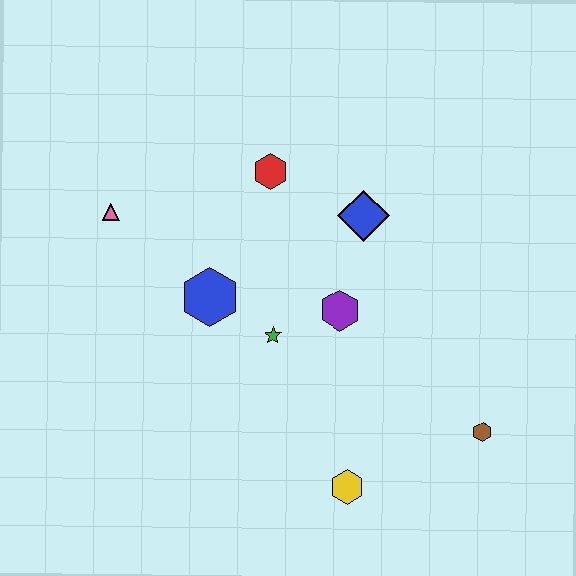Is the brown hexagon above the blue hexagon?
No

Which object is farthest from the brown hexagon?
The pink triangle is farthest from the brown hexagon.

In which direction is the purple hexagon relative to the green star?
The purple hexagon is to the right of the green star.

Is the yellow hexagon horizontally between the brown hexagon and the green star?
Yes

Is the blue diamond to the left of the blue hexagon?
No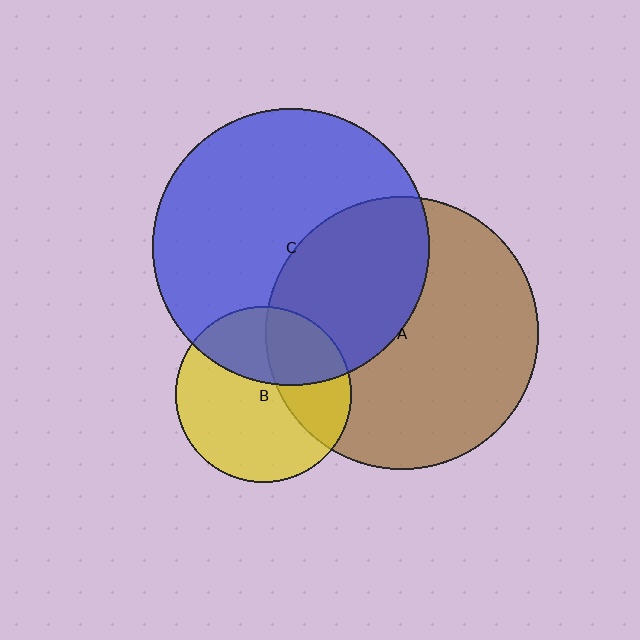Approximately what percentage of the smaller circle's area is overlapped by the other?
Approximately 40%.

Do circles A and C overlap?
Yes.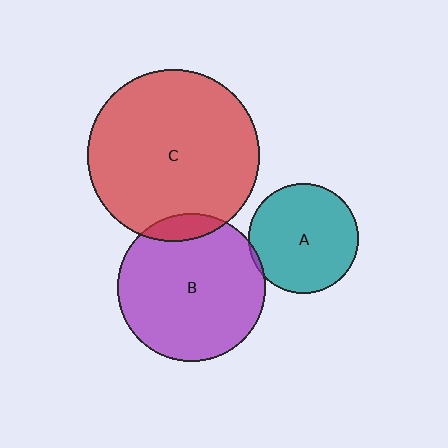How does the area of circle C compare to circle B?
Approximately 1.4 times.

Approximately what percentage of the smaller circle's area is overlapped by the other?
Approximately 10%.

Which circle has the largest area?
Circle C (red).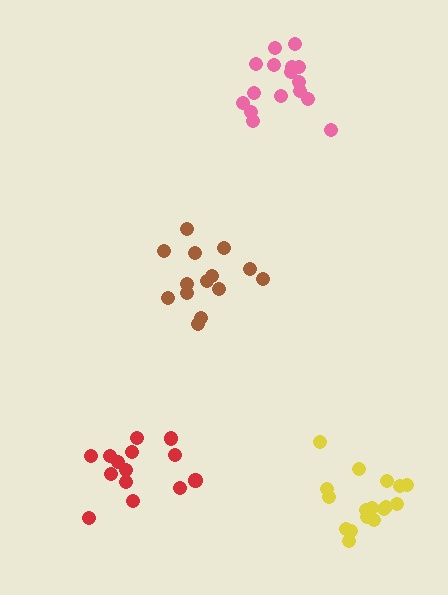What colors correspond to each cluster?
The clusters are colored: pink, red, brown, yellow.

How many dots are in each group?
Group 1: 16 dots, Group 2: 14 dots, Group 3: 14 dots, Group 4: 17 dots (61 total).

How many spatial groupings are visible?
There are 4 spatial groupings.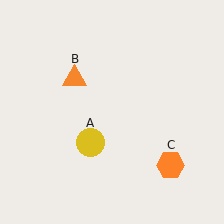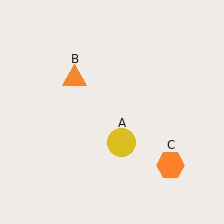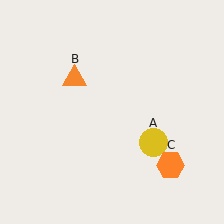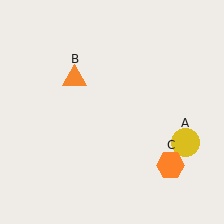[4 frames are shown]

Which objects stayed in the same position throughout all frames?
Orange triangle (object B) and orange hexagon (object C) remained stationary.